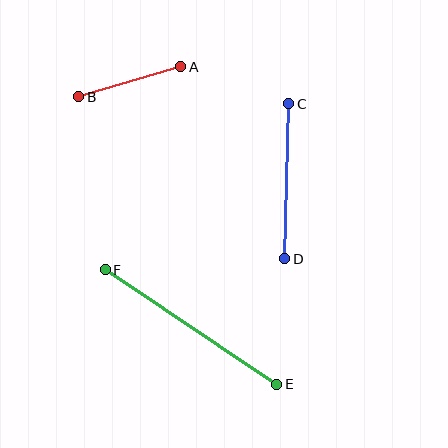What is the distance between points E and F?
The distance is approximately 206 pixels.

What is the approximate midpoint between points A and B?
The midpoint is at approximately (130, 82) pixels.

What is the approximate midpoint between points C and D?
The midpoint is at approximately (287, 181) pixels.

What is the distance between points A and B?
The distance is approximately 107 pixels.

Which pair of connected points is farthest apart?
Points E and F are farthest apart.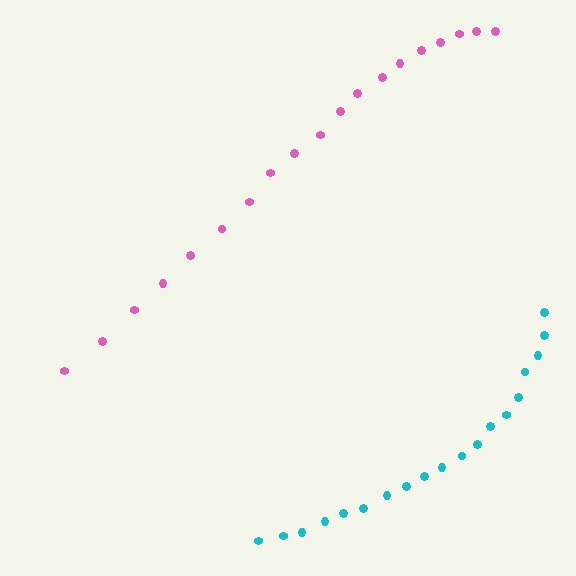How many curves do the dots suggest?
There are 2 distinct paths.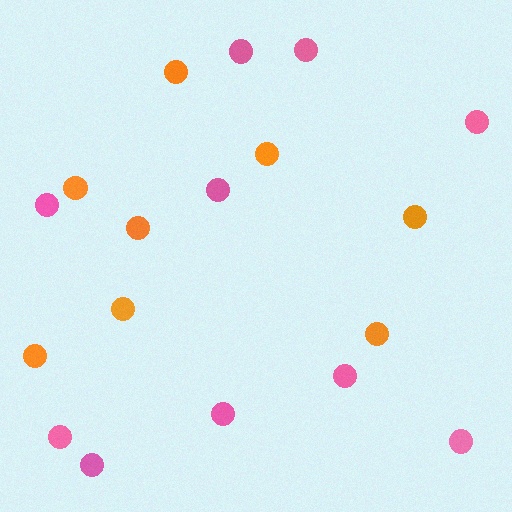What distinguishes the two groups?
There are 2 groups: one group of orange circles (8) and one group of pink circles (10).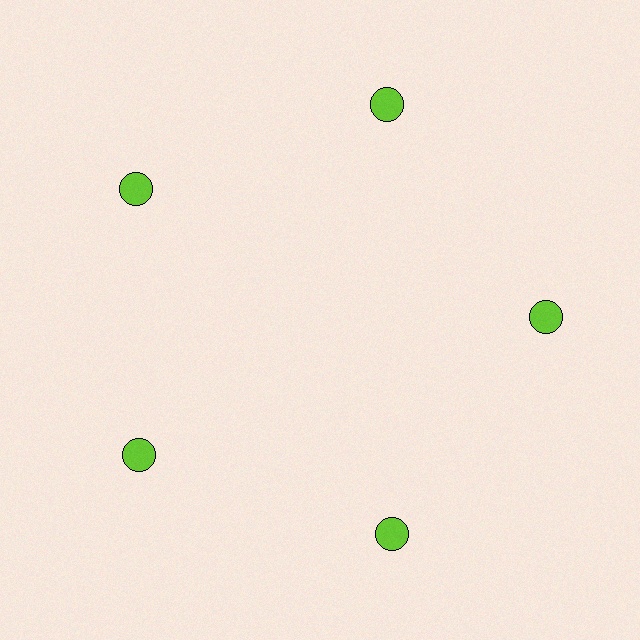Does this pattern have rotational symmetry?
Yes, this pattern has 5-fold rotational symmetry. It looks the same after rotating 72 degrees around the center.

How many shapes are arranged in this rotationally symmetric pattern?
There are 5 shapes, arranged in 5 groups of 1.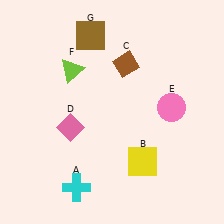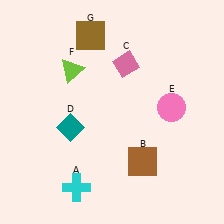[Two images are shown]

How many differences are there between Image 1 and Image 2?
There are 3 differences between the two images.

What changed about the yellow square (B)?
In Image 1, B is yellow. In Image 2, it changed to brown.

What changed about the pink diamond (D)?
In Image 1, D is pink. In Image 2, it changed to teal.